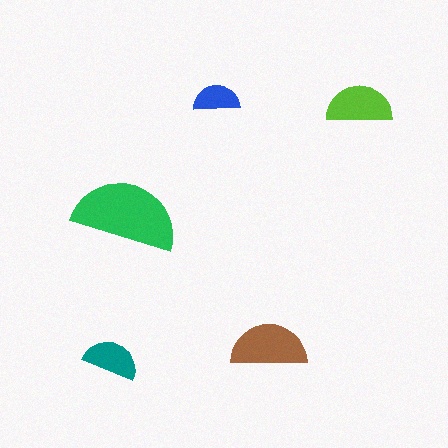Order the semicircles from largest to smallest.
the green one, the brown one, the lime one, the teal one, the blue one.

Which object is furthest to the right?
The lime semicircle is rightmost.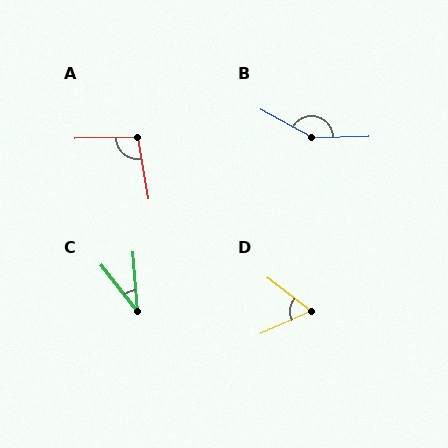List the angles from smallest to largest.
C (33°), D (62°), A (98°), B (150°).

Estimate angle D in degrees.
Approximately 62 degrees.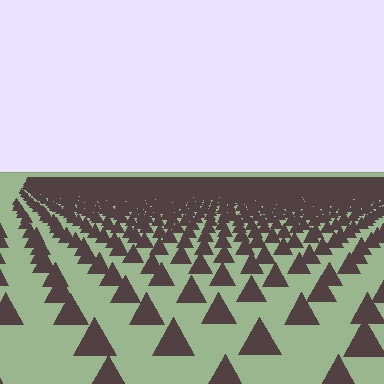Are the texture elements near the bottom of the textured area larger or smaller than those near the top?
Larger. Near the bottom, elements are closer to the viewer and appear at a bigger on-screen size.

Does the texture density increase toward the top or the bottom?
Density increases toward the top.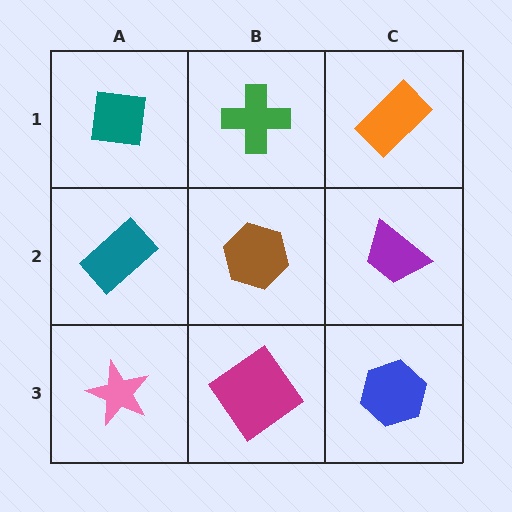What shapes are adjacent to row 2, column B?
A green cross (row 1, column B), a magenta diamond (row 3, column B), a teal rectangle (row 2, column A), a purple trapezoid (row 2, column C).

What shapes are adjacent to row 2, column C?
An orange rectangle (row 1, column C), a blue hexagon (row 3, column C), a brown hexagon (row 2, column B).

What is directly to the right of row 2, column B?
A purple trapezoid.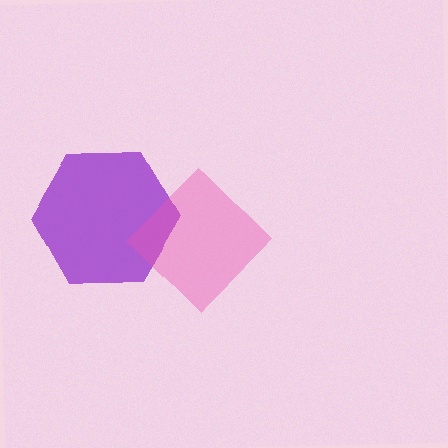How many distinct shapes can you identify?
There are 2 distinct shapes: a purple hexagon, a pink diamond.